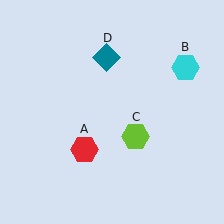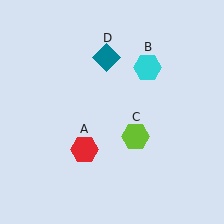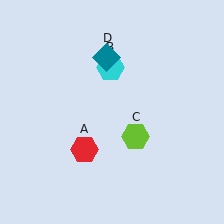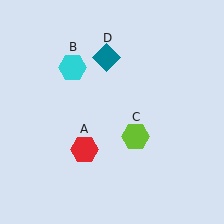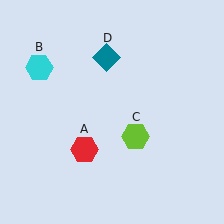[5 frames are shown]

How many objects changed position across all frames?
1 object changed position: cyan hexagon (object B).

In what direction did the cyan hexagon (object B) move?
The cyan hexagon (object B) moved left.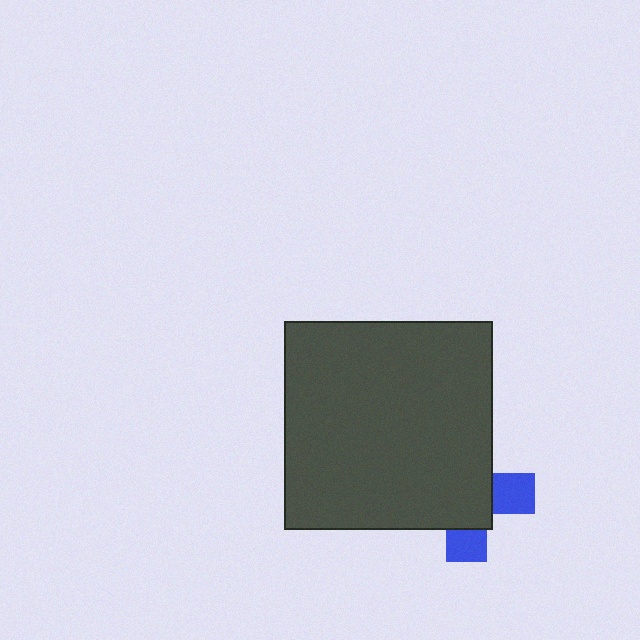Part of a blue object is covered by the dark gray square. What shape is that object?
It is a cross.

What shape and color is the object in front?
The object in front is a dark gray square.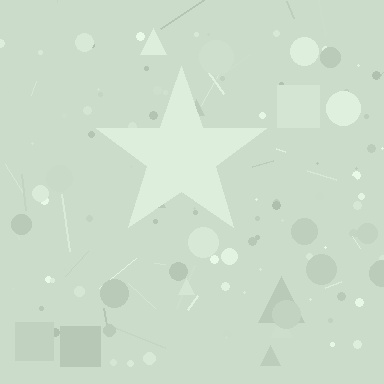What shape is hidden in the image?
A star is hidden in the image.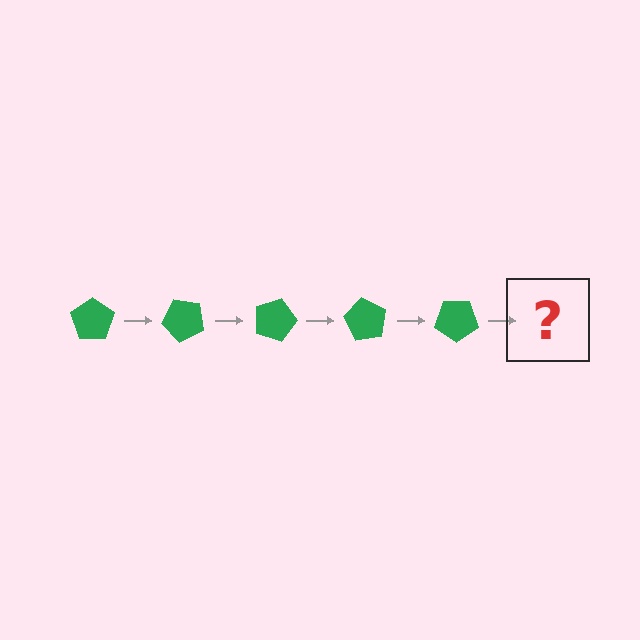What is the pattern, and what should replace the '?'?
The pattern is that the pentagon rotates 45 degrees each step. The '?' should be a green pentagon rotated 225 degrees.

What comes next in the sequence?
The next element should be a green pentagon rotated 225 degrees.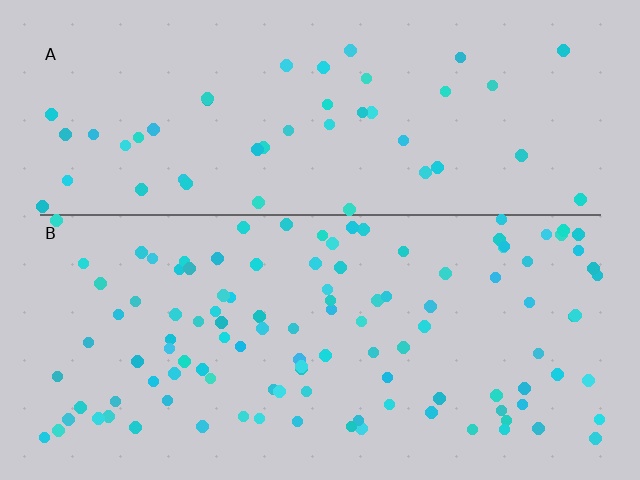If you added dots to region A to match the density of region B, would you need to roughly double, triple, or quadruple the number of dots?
Approximately double.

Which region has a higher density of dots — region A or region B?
B (the bottom).